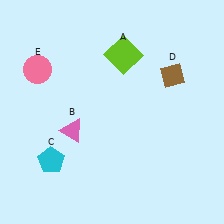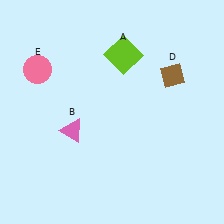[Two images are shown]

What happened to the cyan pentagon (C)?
The cyan pentagon (C) was removed in Image 2. It was in the bottom-left area of Image 1.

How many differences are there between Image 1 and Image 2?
There is 1 difference between the two images.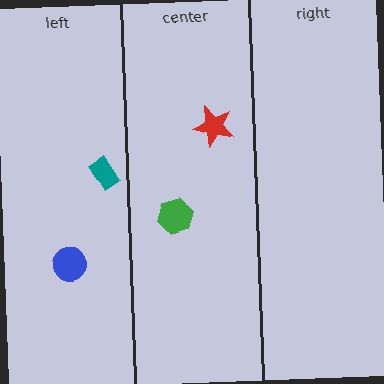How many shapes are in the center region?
2.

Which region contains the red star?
The center region.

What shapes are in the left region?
The blue circle, the teal rectangle.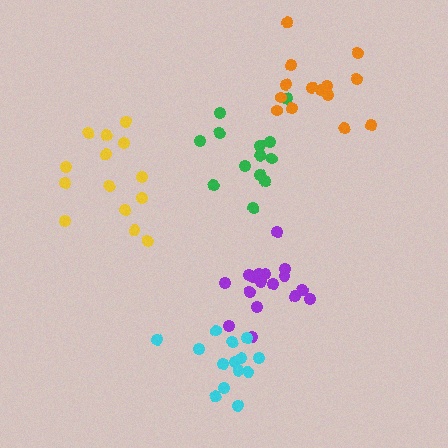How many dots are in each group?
Group 1: 17 dots, Group 2: 13 dots, Group 3: 14 dots, Group 4: 14 dots, Group 5: 14 dots (72 total).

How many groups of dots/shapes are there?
There are 5 groups.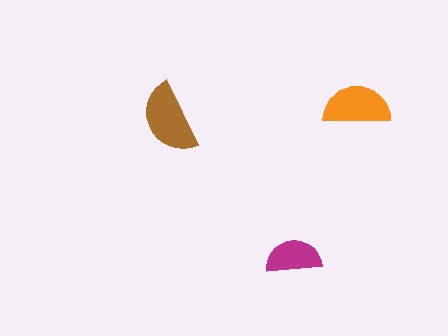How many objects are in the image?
There are 3 objects in the image.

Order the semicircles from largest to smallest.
the brown one, the orange one, the magenta one.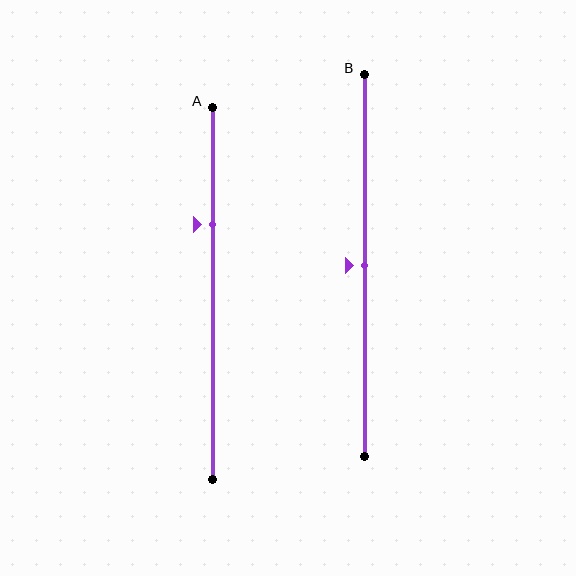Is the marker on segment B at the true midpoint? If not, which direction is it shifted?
Yes, the marker on segment B is at the true midpoint.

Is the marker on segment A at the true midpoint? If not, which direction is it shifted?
No, the marker on segment A is shifted upward by about 19% of the segment length.